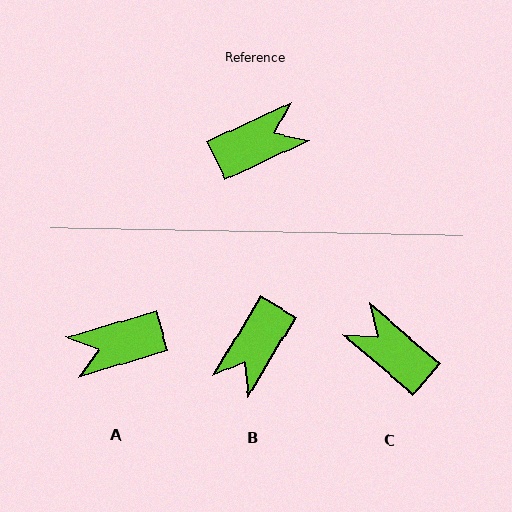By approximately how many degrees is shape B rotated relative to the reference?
Approximately 146 degrees clockwise.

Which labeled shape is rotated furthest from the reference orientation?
A, about 171 degrees away.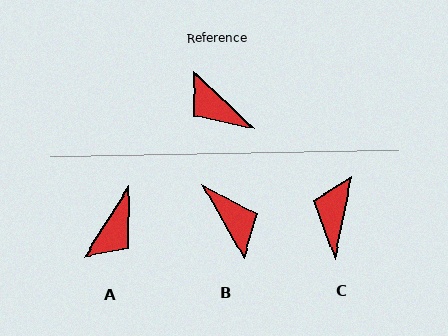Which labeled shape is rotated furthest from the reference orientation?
B, about 164 degrees away.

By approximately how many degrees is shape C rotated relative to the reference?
Approximately 57 degrees clockwise.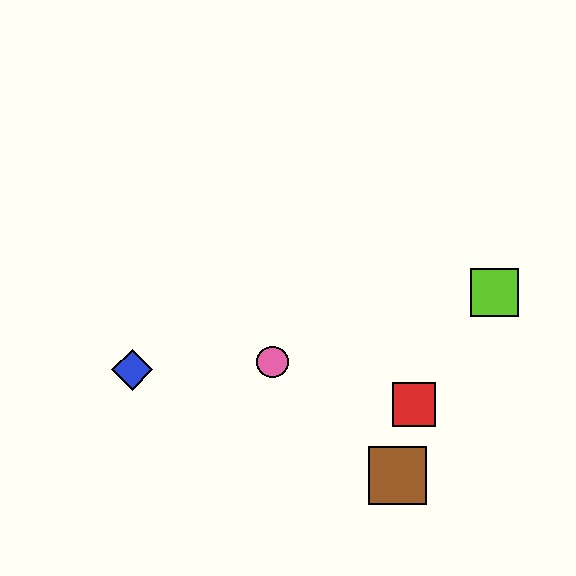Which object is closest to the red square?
The brown square is closest to the red square.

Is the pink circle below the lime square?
Yes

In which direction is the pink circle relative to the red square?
The pink circle is to the left of the red square.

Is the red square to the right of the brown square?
Yes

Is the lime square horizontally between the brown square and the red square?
No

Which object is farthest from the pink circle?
The lime square is farthest from the pink circle.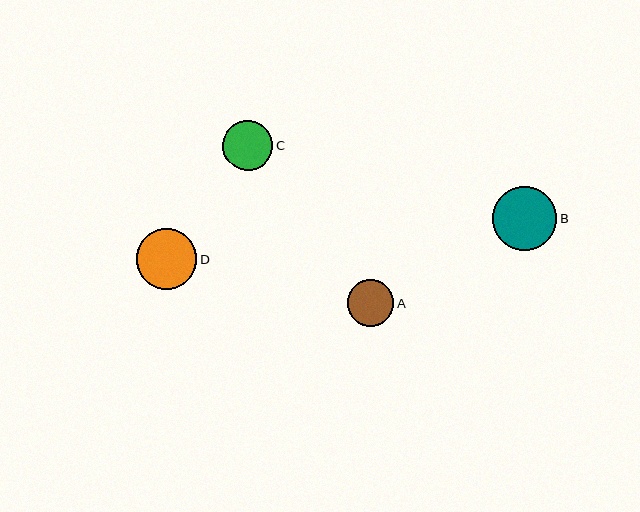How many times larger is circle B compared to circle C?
Circle B is approximately 1.3 times the size of circle C.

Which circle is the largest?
Circle B is the largest with a size of approximately 64 pixels.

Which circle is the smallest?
Circle A is the smallest with a size of approximately 47 pixels.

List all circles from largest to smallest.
From largest to smallest: B, D, C, A.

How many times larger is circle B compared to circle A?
Circle B is approximately 1.4 times the size of circle A.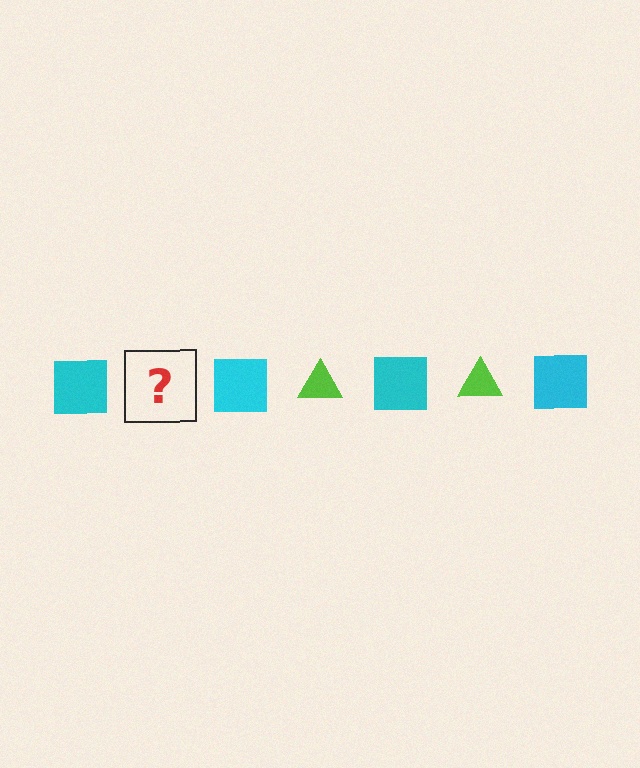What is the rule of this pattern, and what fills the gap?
The rule is that the pattern alternates between cyan square and lime triangle. The gap should be filled with a lime triangle.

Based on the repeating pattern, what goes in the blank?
The blank should be a lime triangle.